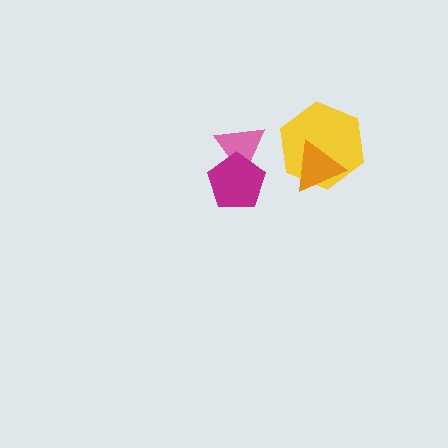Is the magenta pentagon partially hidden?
No, no other shape covers it.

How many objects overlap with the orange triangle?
1 object overlaps with the orange triangle.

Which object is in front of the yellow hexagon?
The orange triangle is in front of the yellow hexagon.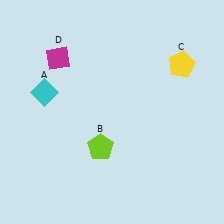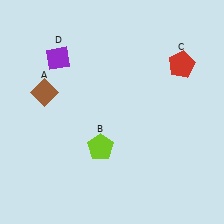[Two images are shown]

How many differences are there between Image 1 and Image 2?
There are 3 differences between the two images.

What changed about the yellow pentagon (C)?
In Image 1, C is yellow. In Image 2, it changed to red.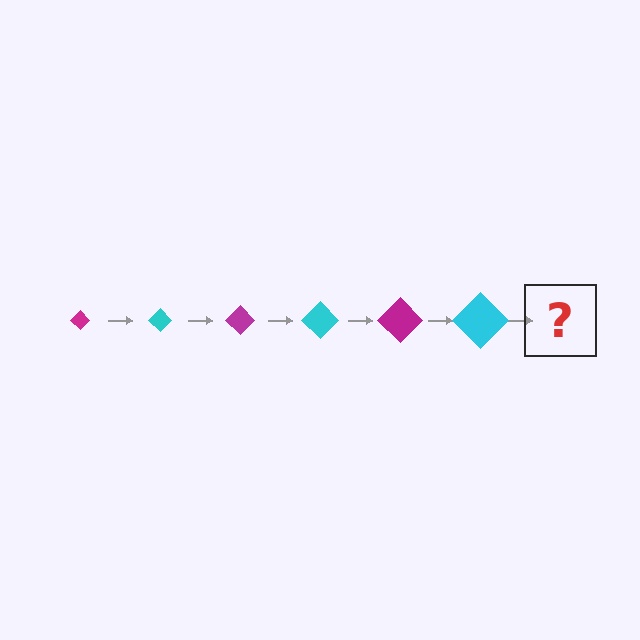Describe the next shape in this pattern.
It should be a magenta diamond, larger than the previous one.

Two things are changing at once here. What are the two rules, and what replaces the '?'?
The two rules are that the diamond grows larger each step and the color cycles through magenta and cyan. The '?' should be a magenta diamond, larger than the previous one.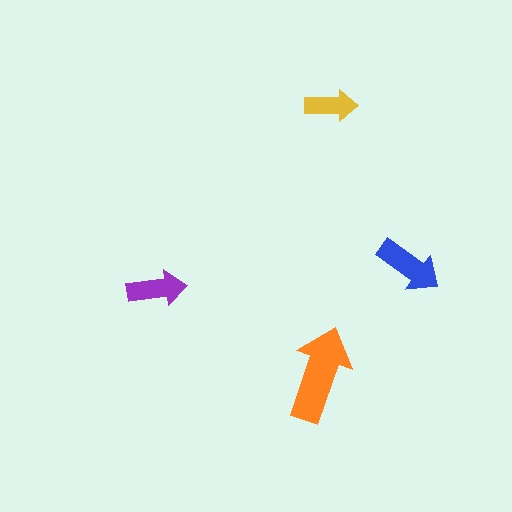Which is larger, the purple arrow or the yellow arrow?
The purple one.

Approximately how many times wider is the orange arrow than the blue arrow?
About 1.5 times wider.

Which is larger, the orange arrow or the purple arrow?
The orange one.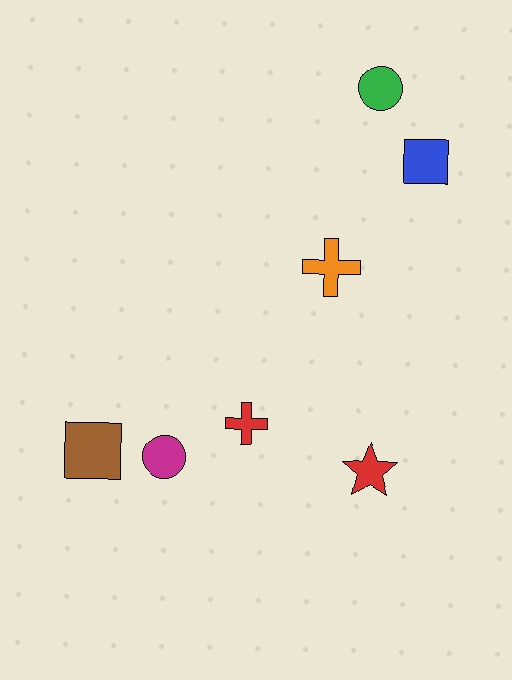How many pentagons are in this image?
There are no pentagons.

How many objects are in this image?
There are 7 objects.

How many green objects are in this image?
There is 1 green object.